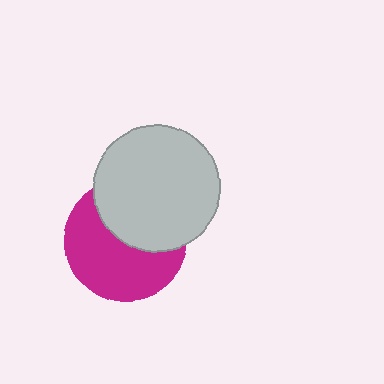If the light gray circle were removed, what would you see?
You would see the complete magenta circle.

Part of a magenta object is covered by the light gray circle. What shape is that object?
It is a circle.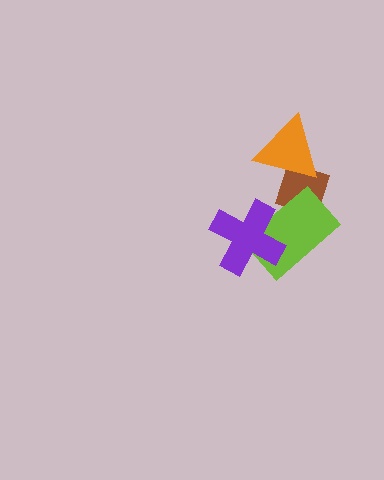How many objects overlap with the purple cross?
1 object overlaps with the purple cross.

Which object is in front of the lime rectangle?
The purple cross is in front of the lime rectangle.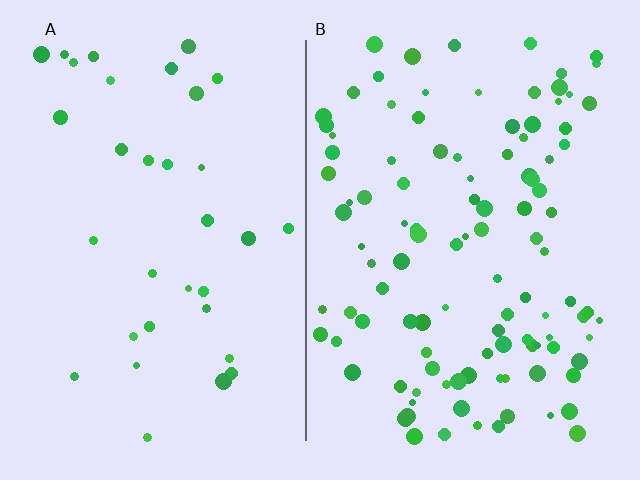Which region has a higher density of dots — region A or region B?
B (the right).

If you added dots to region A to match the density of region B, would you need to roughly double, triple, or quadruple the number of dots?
Approximately triple.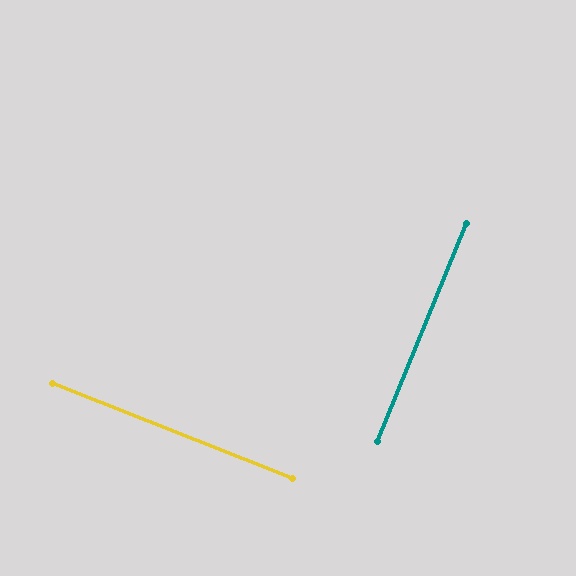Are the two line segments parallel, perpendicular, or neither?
Perpendicular — they meet at approximately 89°.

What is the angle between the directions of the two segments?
Approximately 89 degrees.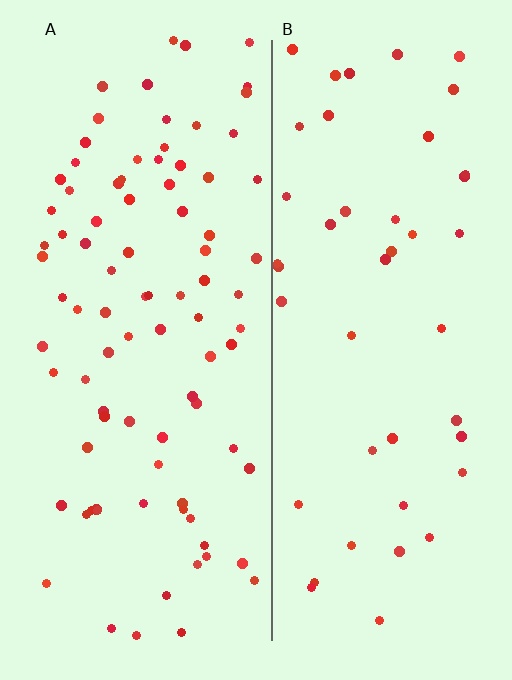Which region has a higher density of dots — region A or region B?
A (the left).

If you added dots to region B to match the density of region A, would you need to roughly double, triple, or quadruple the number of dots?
Approximately double.